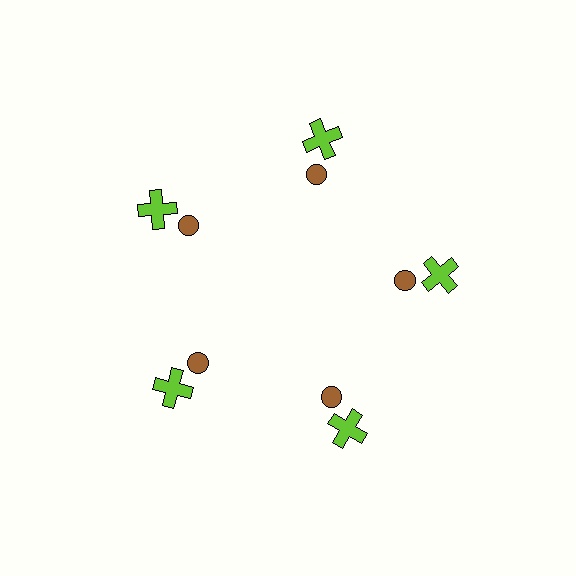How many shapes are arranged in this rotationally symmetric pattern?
There are 10 shapes, arranged in 5 groups of 2.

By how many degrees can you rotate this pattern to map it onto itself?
The pattern maps onto itself every 72 degrees of rotation.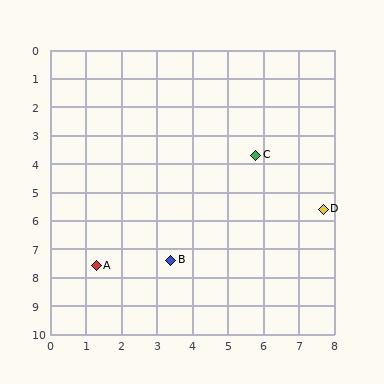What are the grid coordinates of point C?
Point C is at approximately (5.8, 3.7).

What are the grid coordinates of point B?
Point B is at approximately (3.4, 7.4).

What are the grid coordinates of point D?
Point D is at approximately (7.7, 5.6).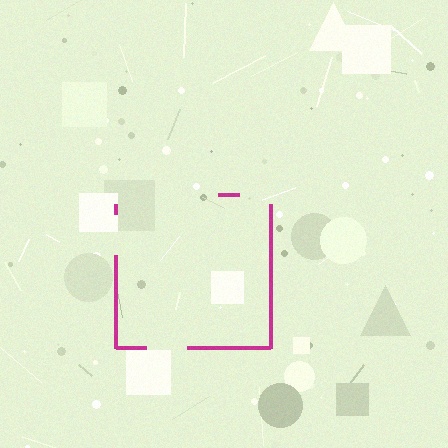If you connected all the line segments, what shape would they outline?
They would outline a square.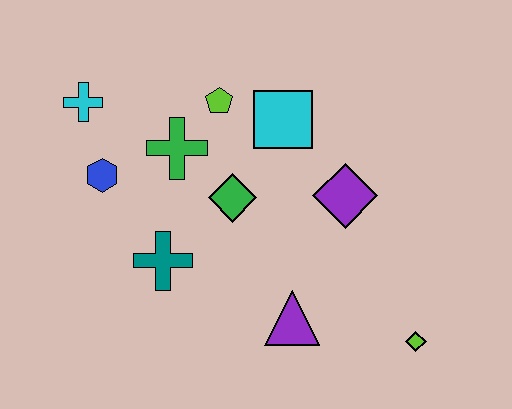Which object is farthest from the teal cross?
The lime diamond is farthest from the teal cross.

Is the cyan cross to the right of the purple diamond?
No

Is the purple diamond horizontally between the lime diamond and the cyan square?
Yes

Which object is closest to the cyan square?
The lime pentagon is closest to the cyan square.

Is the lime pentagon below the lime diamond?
No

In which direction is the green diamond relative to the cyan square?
The green diamond is below the cyan square.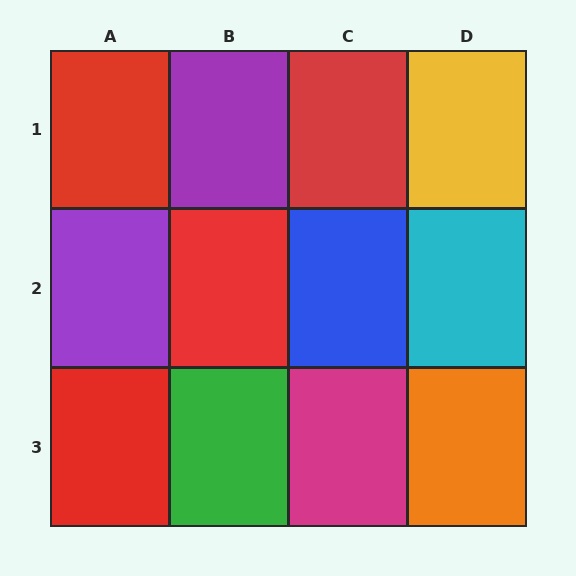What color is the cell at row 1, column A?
Red.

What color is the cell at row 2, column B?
Red.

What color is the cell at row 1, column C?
Red.